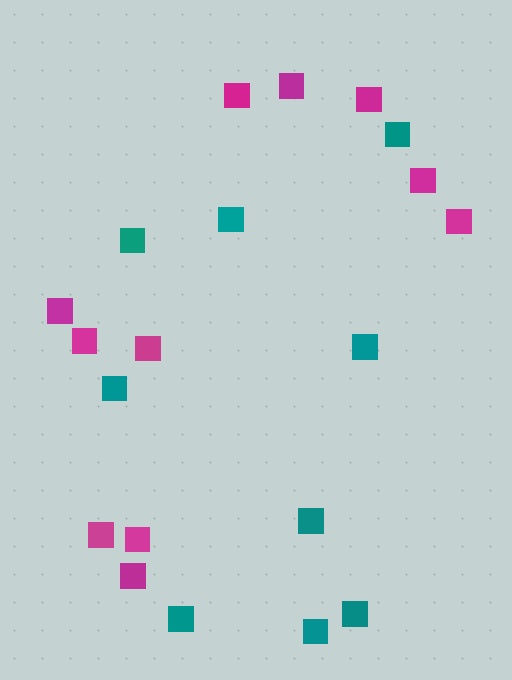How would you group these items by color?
There are 2 groups: one group of teal squares (9) and one group of magenta squares (11).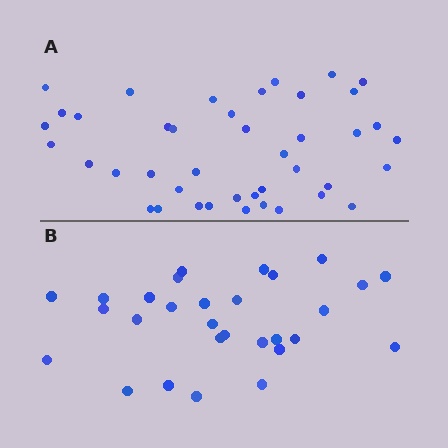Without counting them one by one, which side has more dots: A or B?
Region A (the top region) has more dots.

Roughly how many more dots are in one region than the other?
Region A has approximately 15 more dots than region B.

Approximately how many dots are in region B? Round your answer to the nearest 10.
About 30 dots. (The exact count is 29, which rounds to 30.)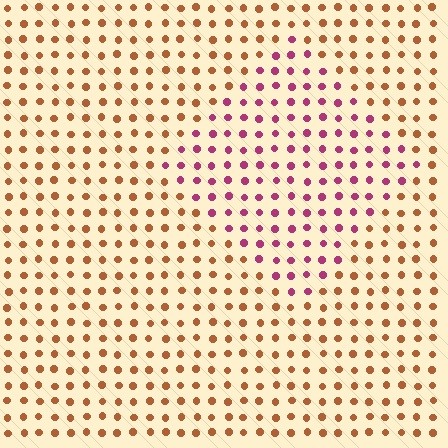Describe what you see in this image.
The image is filled with small brown elements in a uniform arrangement. A diamond-shaped region is visible where the elements are tinted to a slightly different hue, forming a subtle color boundary.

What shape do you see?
I see a diamond.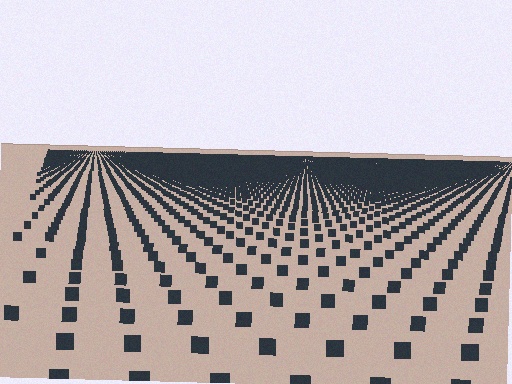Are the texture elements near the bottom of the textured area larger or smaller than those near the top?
Larger. Near the bottom, elements are closer to the viewer and appear at a bigger on-screen size.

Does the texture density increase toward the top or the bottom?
Density increases toward the top.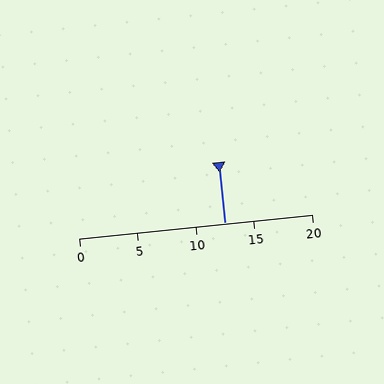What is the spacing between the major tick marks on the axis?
The major ticks are spaced 5 apart.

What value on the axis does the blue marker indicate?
The marker indicates approximately 12.5.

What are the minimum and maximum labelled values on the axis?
The axis runs from 0 to 20.